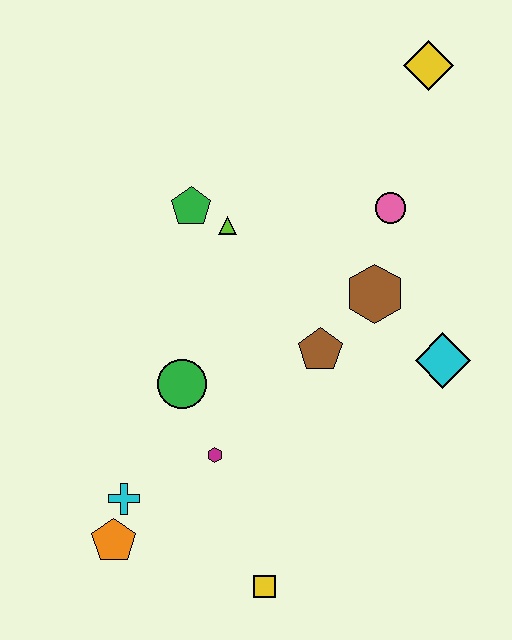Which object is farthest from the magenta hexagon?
The yellow diamond is farthest from the magenta hexagon.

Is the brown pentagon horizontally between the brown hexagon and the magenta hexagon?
Yes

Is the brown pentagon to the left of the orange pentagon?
No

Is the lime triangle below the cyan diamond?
No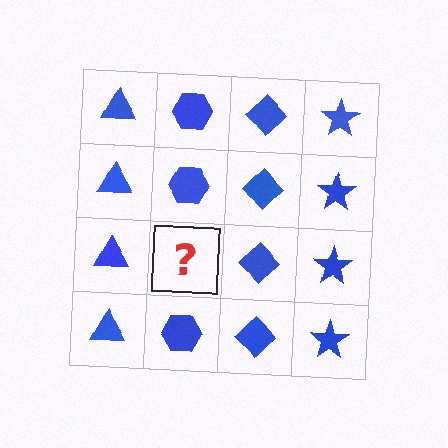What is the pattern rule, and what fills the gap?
The rule is that each column has a consistent shape. The gap should be filled with a blue hexagon.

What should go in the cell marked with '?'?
The missing cell should contain a blue hexagon.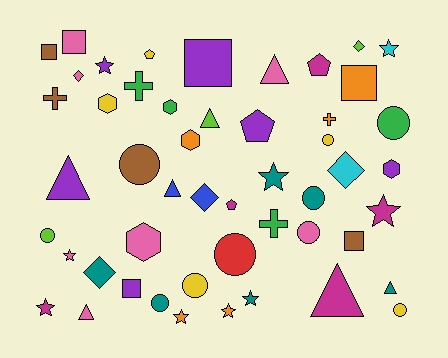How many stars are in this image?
There are 9 stars.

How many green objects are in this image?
There are 4 green objects.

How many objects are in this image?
There are 50 objects.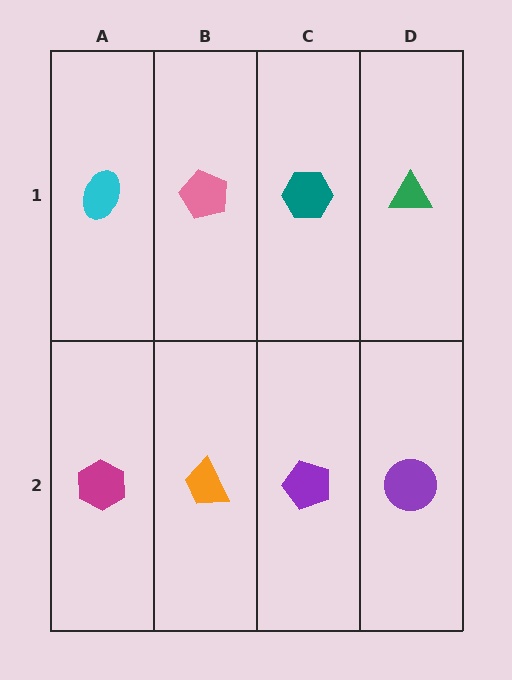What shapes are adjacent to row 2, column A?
A cyan ellipse (row 1, column A), an orange trapezoid (row 2, column B).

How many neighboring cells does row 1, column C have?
3.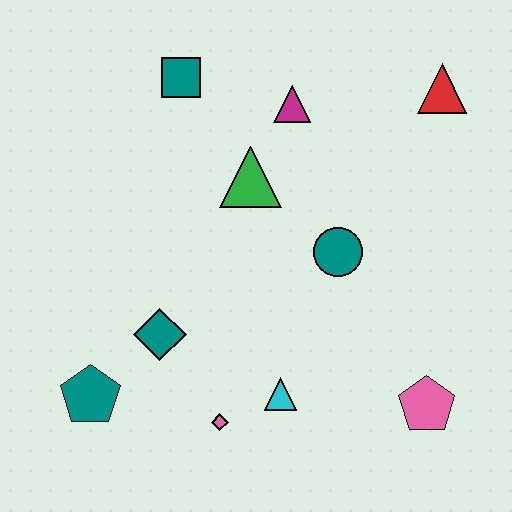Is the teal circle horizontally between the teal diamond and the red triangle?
Yes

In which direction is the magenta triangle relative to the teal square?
The magenta triangle is to the right of the teal square.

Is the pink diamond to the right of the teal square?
Yes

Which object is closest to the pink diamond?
The cyan triangle is closest to the pink diamond.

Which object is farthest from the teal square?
The pink pentagon is farthest from the teal square.